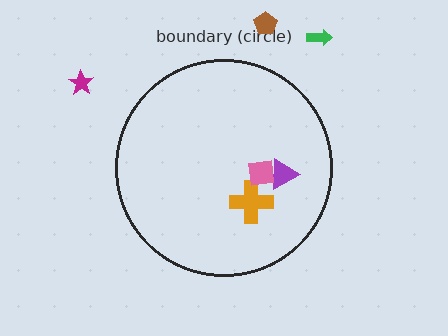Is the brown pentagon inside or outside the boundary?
Outside.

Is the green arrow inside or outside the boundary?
Outside.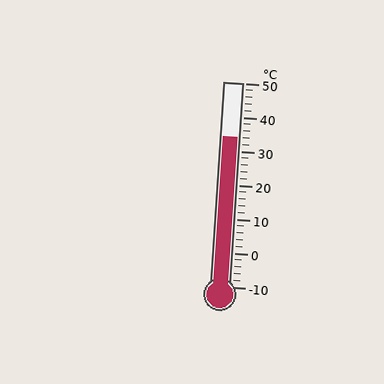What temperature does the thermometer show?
The thermometer shows approximately 34°C.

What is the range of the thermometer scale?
The thermometer scale ranges from -10°C to 50°C.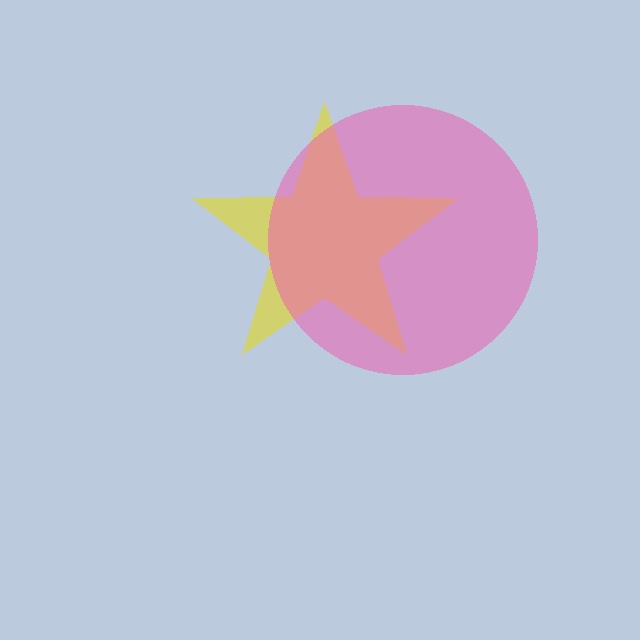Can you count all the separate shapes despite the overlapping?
Yes, there are 2 separate shapes.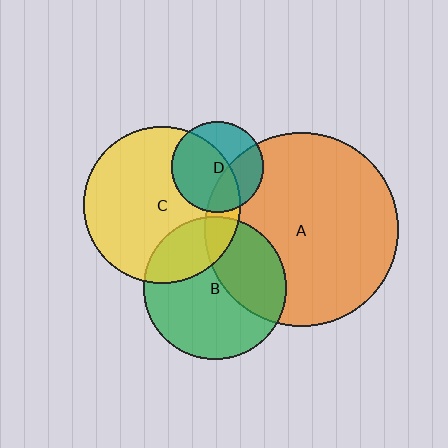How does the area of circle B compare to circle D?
Approximately 2.5 times.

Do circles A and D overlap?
Yes.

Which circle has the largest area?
Circle A (orange).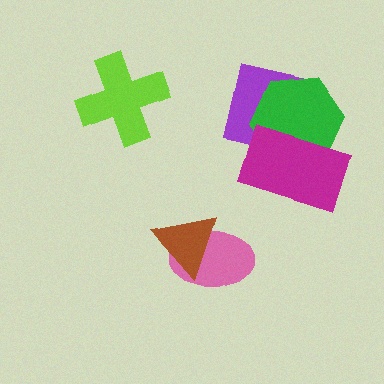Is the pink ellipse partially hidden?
Yes, it is partially covered by another shape.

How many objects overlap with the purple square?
2 objects overlap with the purple square.